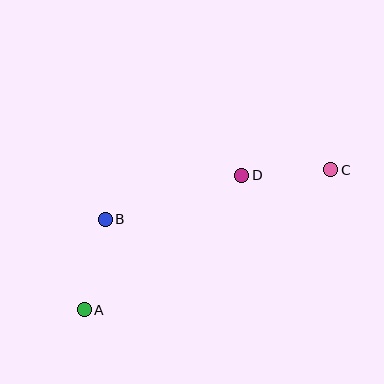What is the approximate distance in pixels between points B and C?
The distance between B and C is approximately 231 pixels.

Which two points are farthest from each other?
Points A and C are farthest from each other.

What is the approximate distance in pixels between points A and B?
The distance between A and B is approximately 93 pixels.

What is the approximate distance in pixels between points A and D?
The distance between A and D is approximately 207 pixels.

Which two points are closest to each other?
Points C and D are closest to each other.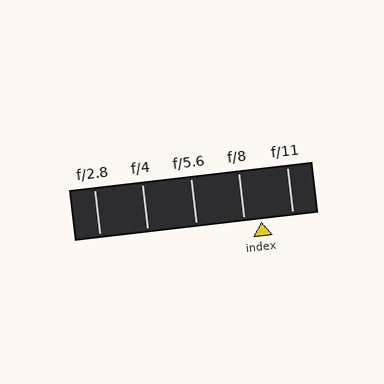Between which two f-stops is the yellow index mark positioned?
The index mark is between f/8 and f/11.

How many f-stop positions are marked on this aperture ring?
There are 5 f-stop positions marked.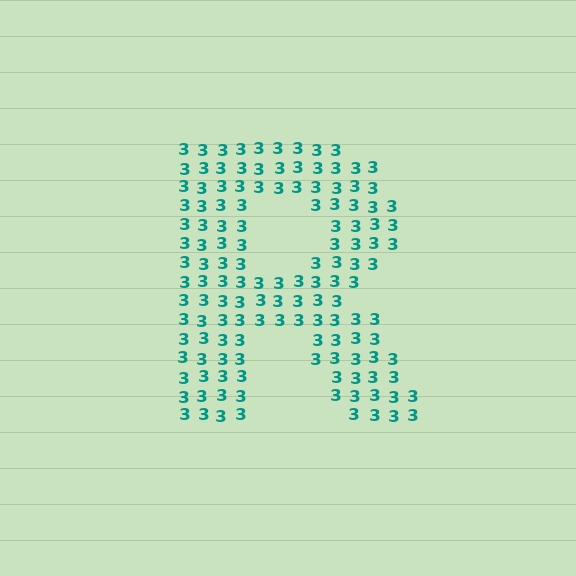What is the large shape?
The large shape is the letter R.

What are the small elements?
The small elements are digit 3's.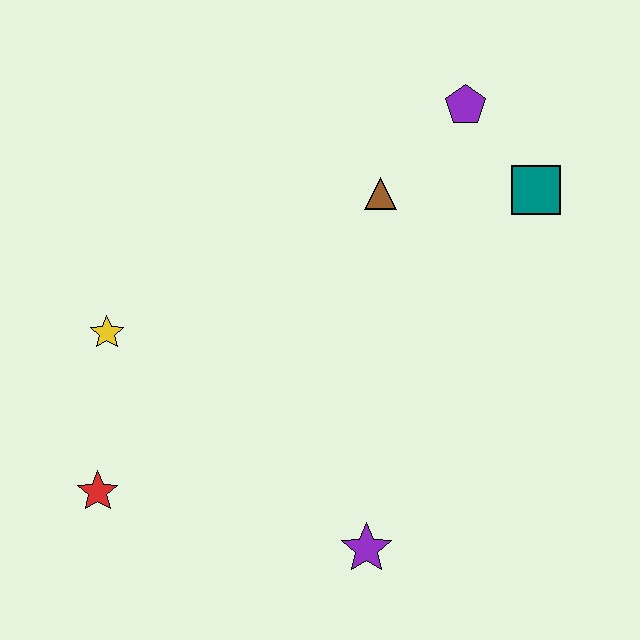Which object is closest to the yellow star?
The red star is closest to the yellow star.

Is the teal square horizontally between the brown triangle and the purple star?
No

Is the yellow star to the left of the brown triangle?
Yes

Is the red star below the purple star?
No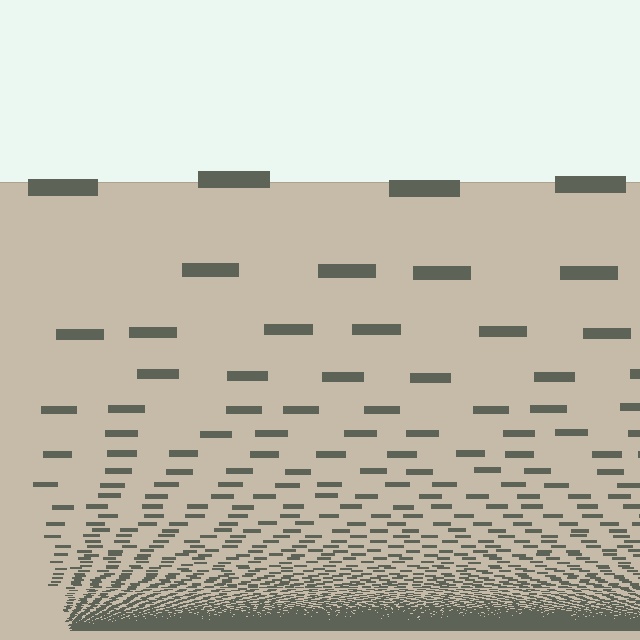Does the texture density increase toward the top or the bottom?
Density increases toward the bottom.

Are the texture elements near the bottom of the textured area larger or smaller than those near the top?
Smaller. The gradient is inverted — elements near the bottom are smaller and denser.